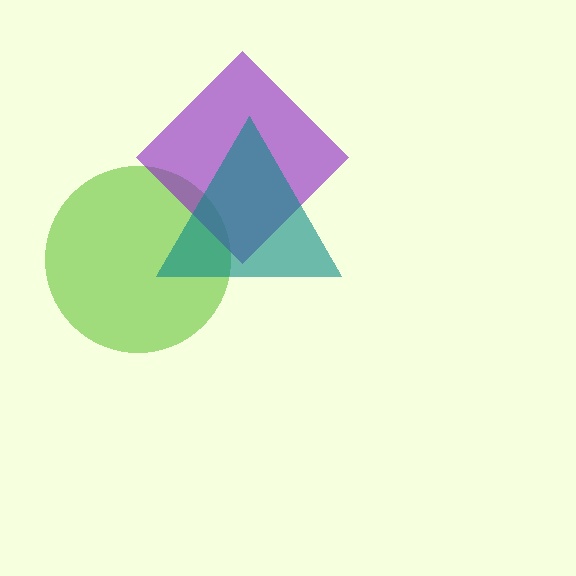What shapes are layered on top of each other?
The layered shapes are: a lime circle, a purple diamond, a teal triangle.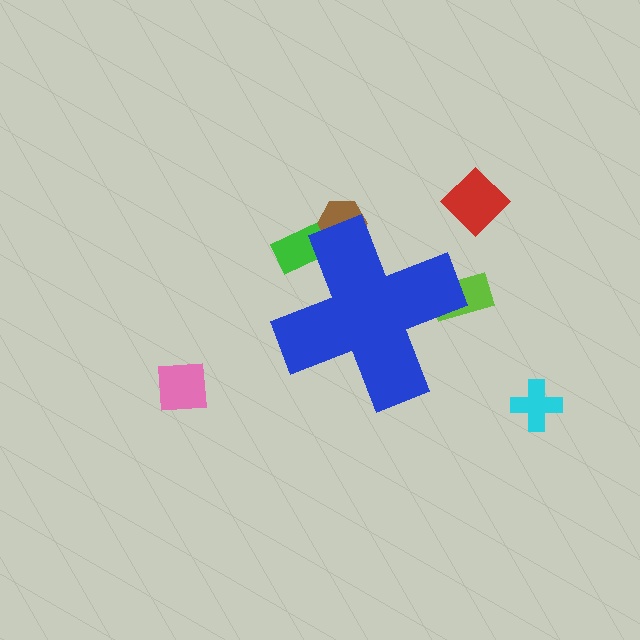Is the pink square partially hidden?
No, the pink square is fully visible.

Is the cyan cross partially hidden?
No, the cyan cross is fully visible.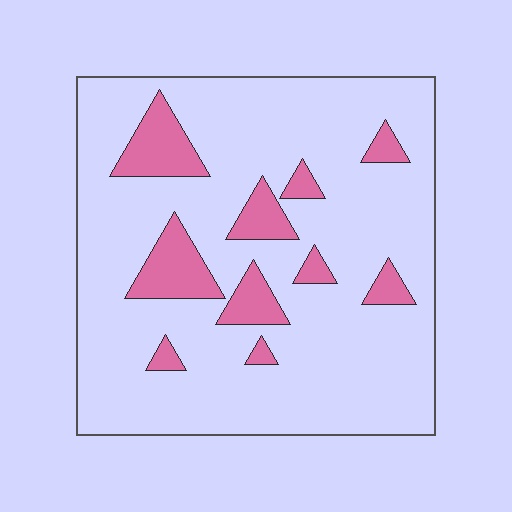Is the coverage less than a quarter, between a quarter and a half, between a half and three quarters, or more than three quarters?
Less than a quarter.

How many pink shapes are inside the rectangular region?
10.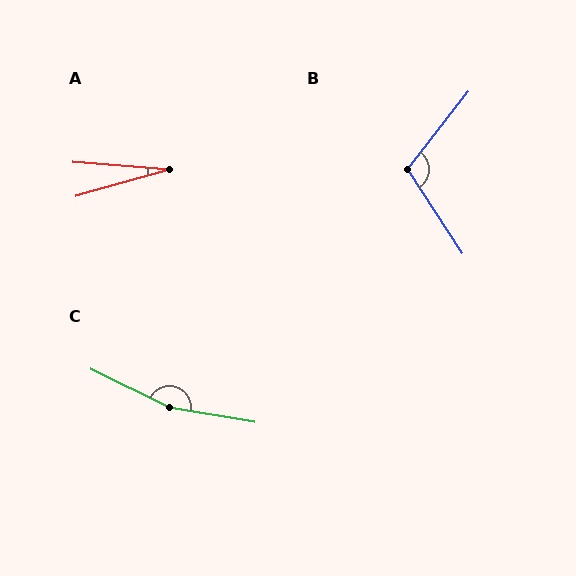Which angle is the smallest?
A, at approximately 20 degrees.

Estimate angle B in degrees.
Approximately 109 degrees.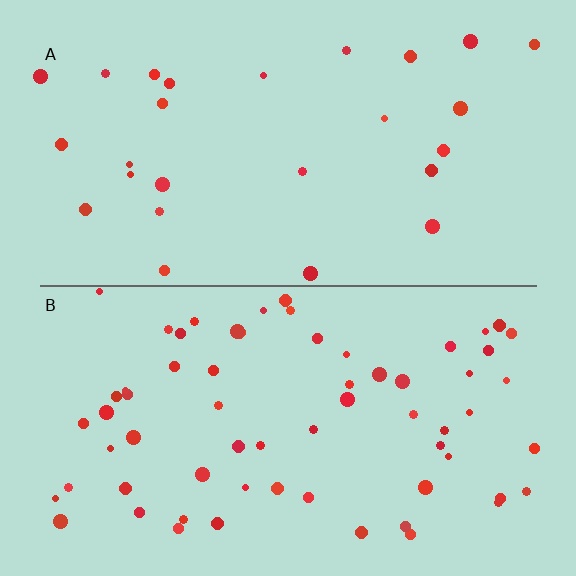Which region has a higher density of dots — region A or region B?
B (the bottom).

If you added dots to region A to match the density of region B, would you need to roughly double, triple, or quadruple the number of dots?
Approximately double.